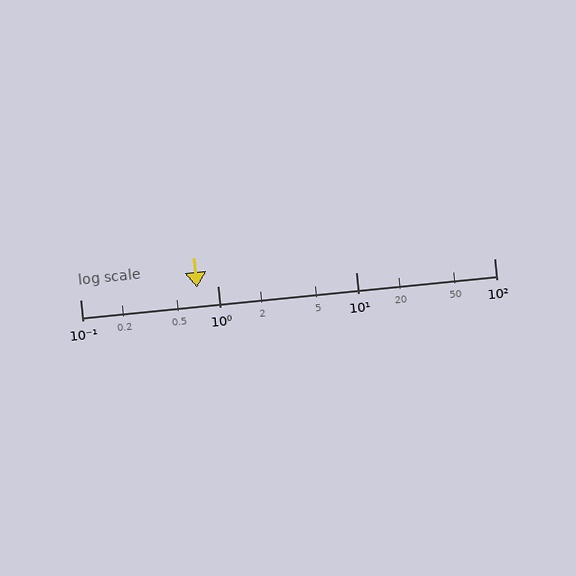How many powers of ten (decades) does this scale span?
The scale spans 3 decades, from 0.1 to 100.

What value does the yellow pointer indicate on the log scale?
The pointer indicates approximately 0.7.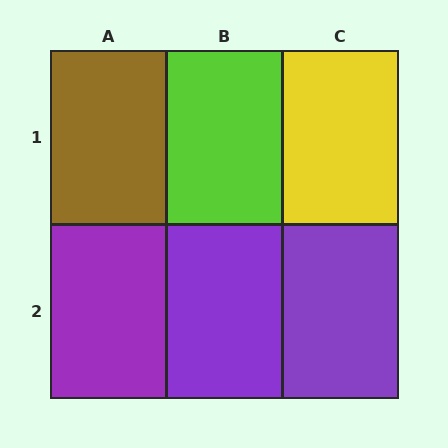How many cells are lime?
1 cell is lime.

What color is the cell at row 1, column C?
Yellow.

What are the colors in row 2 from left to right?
Purple, purple, purple.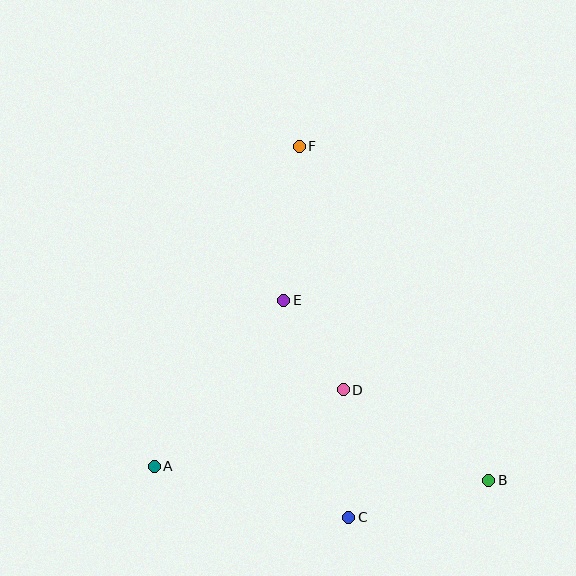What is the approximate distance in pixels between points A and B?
The distance between A and B is approximately 335 pixels.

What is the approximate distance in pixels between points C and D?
The distance between C and D is approximately 128 pixels.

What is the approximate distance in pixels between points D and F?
The distance between D and F is approximately 248 pixels.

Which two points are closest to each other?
Points D and E are closest to each other.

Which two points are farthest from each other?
Points B and F are farthest from each other.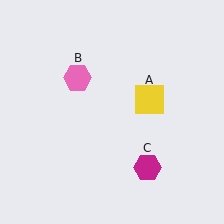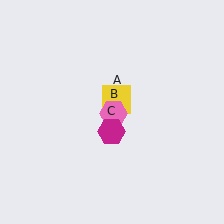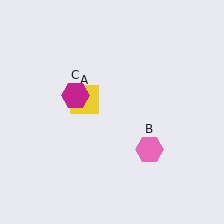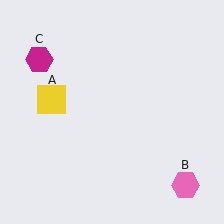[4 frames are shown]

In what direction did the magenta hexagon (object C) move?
The magenta hexagon (object C) moved up and to the left.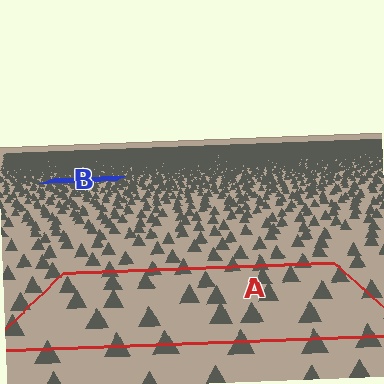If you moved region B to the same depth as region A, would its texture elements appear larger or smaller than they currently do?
They would appear larger. At a closer depth, the same texture elements are projected at a bigger on-screen size.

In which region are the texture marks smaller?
The texture marks are smaller in region B, because it is farther away.